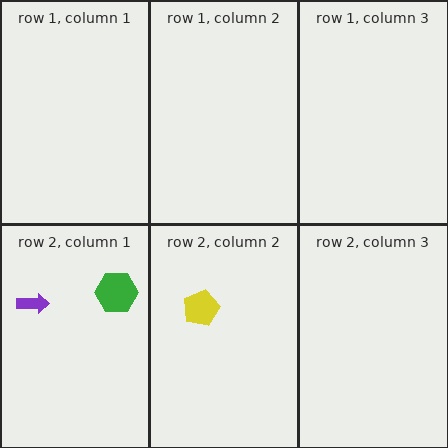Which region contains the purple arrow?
The row 2, column 1 region.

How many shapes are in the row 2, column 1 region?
2.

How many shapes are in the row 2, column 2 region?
1.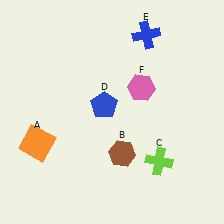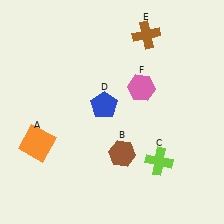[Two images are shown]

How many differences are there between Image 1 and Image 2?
There is 1 difference between the two images.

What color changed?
The cross (E) changed from blue in Image 1 to brown in Image 2.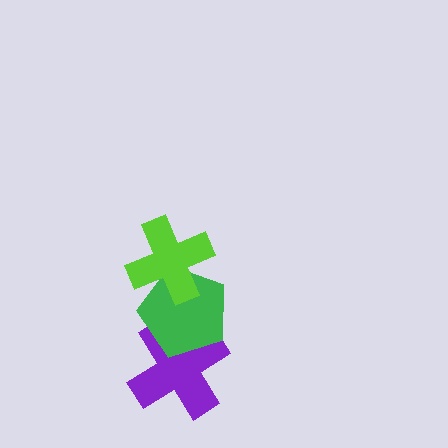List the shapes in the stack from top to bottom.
From top to bottom: the lime cross, the green pentagon, the purple cross.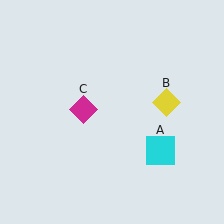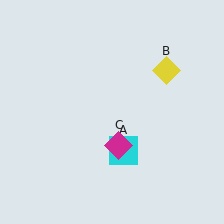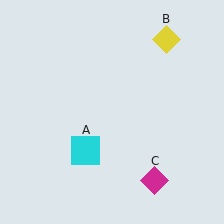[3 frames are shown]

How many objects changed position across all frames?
3 objects changed position: cyan square (object A), yellow diamond (object B), magenta diamond (object C).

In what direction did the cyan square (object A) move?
The cyan square (object A) moved left.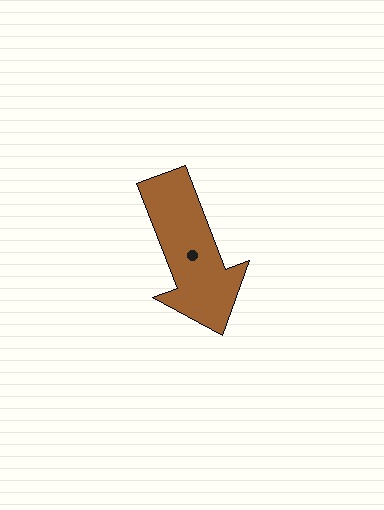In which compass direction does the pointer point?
South.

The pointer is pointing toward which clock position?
Roughly 5 o'clock.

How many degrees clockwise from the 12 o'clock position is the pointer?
Approximately 159 degrees.